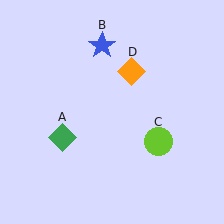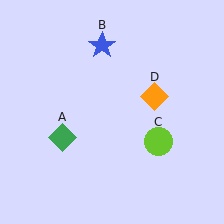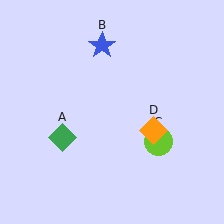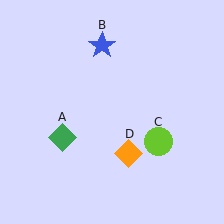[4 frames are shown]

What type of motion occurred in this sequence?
The orange diamond (object D) rotated clockwise around the center of the scene.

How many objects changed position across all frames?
1 object changed position: orange diamond (object D).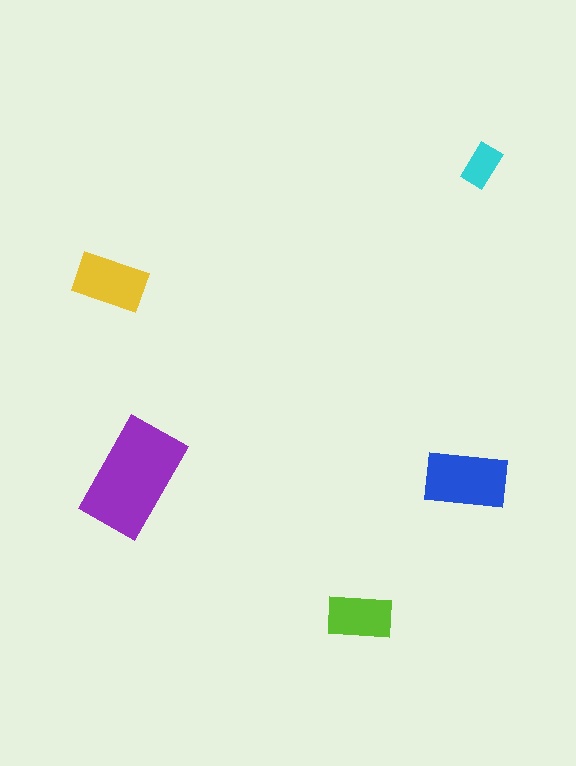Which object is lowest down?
The lime rectangle is bottommost.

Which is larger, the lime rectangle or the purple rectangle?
The purple one.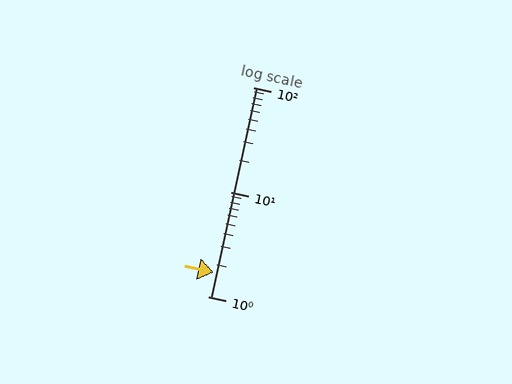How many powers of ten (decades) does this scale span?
The scale spans 2 decades, from 1 to 100.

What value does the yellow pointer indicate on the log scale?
The pointer indicates approximately 1.7.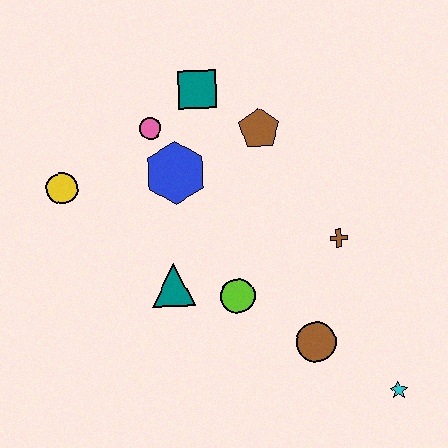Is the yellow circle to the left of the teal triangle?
Yes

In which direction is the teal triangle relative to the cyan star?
The teal triangle is to the left of the cyan star.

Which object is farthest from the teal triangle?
The cyan star is farthest from the teal triangle.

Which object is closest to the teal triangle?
The lime circle is closest to the teal triangle.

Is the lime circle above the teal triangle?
No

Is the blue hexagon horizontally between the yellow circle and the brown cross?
Yes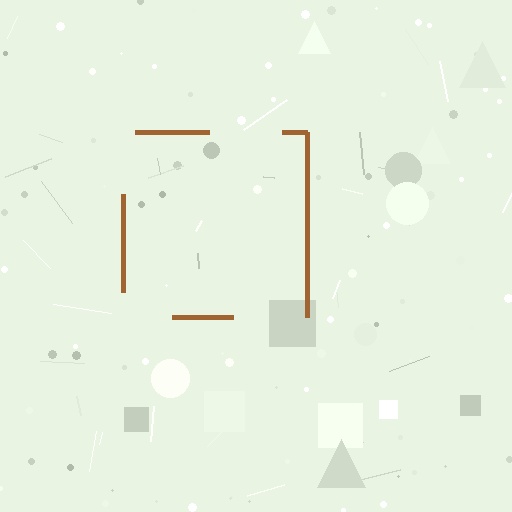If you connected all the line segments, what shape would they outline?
They would outline a square.